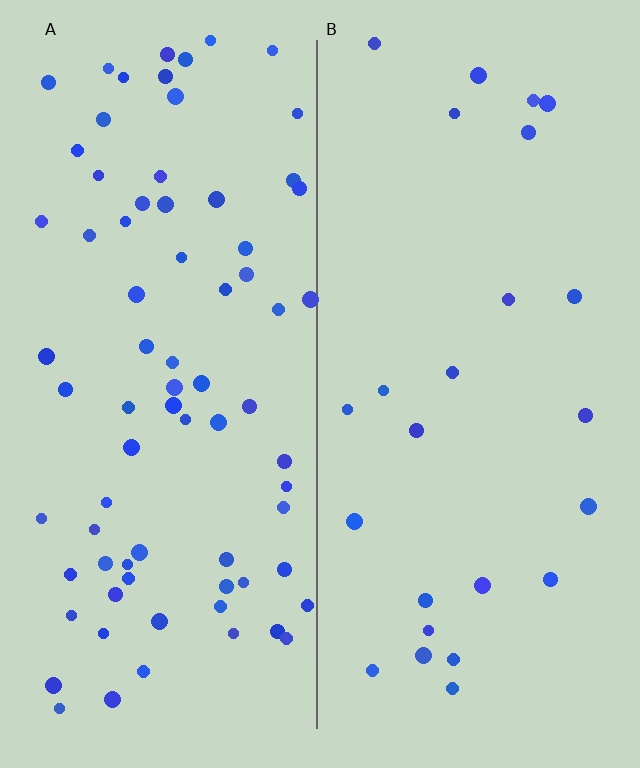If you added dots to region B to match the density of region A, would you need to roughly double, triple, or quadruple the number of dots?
Approximately triple.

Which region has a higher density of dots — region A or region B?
A (the left).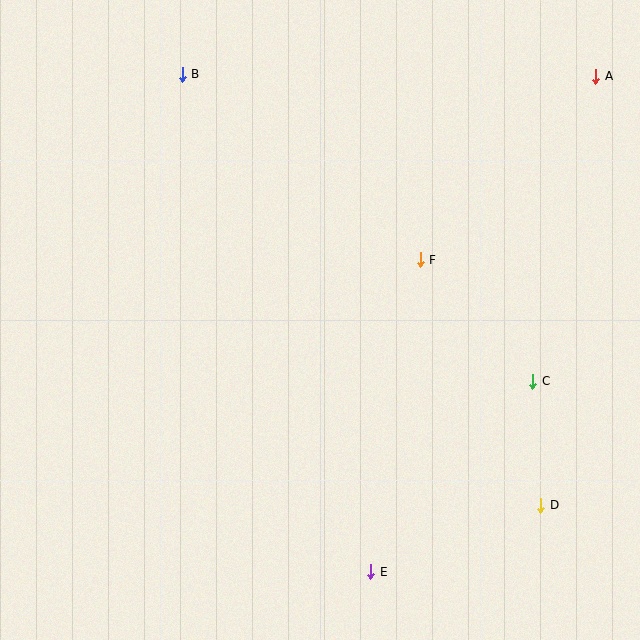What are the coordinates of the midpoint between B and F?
The midpoint between B and F is at (301, 167).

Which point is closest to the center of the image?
Point F at (420, 260) is closest to the center.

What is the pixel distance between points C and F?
The distance between C and F is 166 pixels.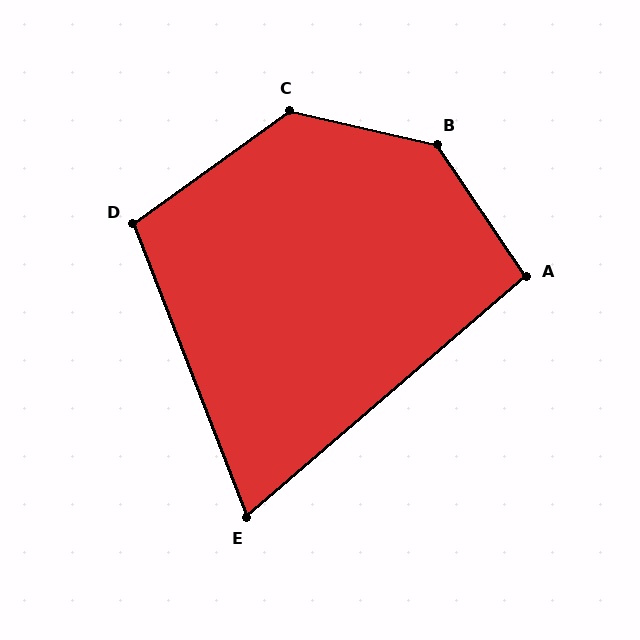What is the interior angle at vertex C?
Approximately 132 degrees (obtuse).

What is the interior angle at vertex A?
Approximately 97 degrees (obtuse).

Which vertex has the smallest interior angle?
E, at approximately 70 degrees.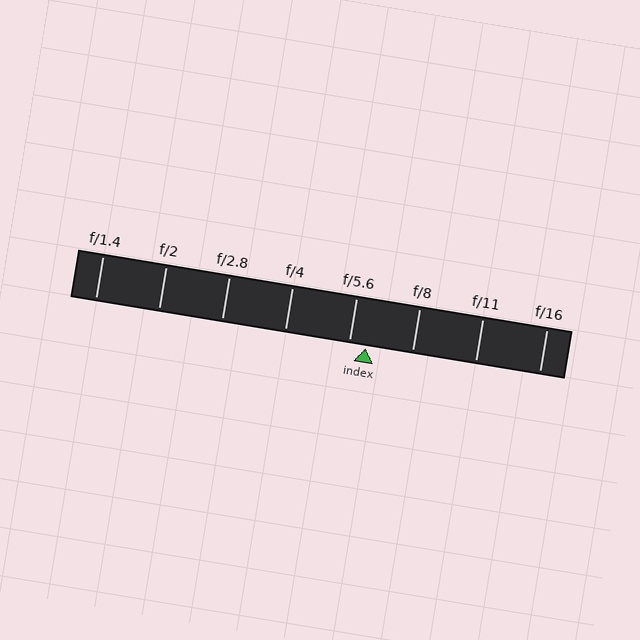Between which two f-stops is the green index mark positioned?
The index mark is between f/5.6 and f/8.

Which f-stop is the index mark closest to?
The index mark is closest to f/5.6.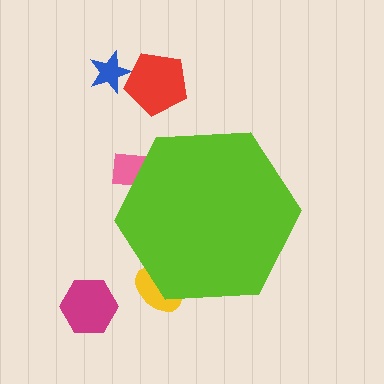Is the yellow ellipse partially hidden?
Yes, the yellow ellipse is partially hidden behind the lime hexagon.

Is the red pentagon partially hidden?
No, the red pentagon is fully visible.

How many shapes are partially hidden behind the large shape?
2 shapes are partially hidden.